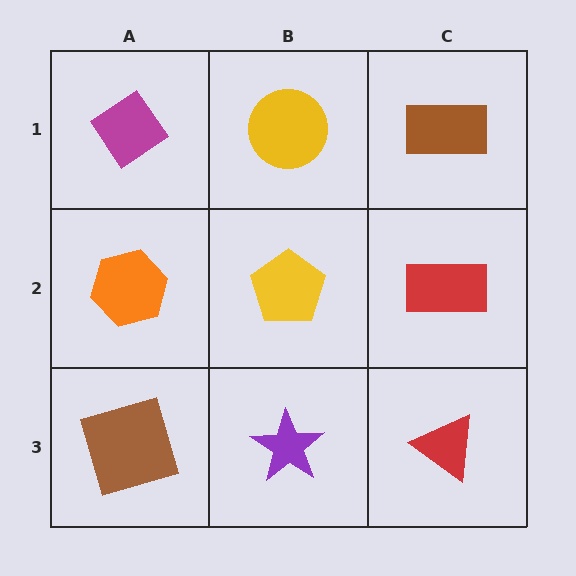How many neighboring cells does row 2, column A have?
3.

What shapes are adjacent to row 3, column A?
An orange hexagon (row 2, column A), a purple star (row 3, column B).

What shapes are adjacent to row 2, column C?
A brown rectangle (row 1, column C), a red triangle (row 3, column C), a yellow pentagon (row 2, column B).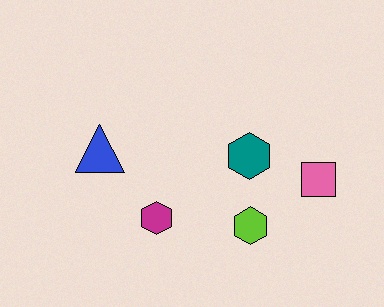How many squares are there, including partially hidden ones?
There is 1 square.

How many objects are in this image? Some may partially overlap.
There are 5 objects.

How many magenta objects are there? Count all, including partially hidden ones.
There is 1 magenta object.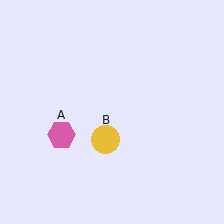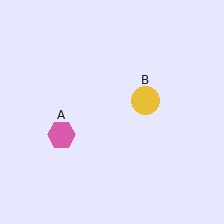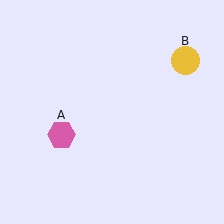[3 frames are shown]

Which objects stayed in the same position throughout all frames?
Pink hexagon (object A) remained stationary.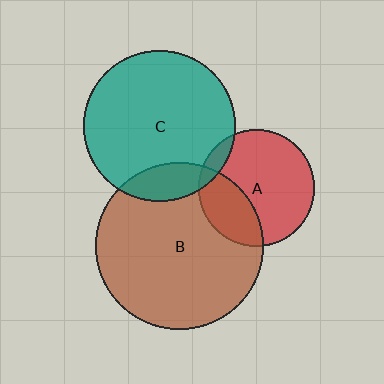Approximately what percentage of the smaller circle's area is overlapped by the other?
Approximately 10%.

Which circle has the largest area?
Circle B (brown).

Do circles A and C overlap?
Yes.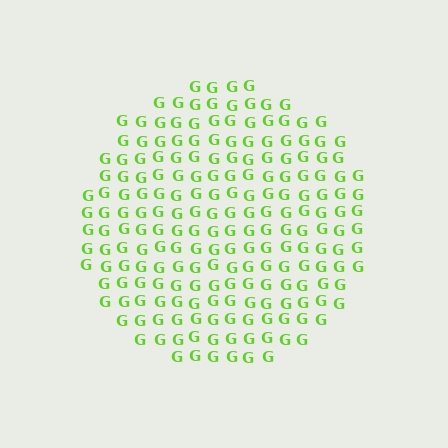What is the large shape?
The large shape is a circle.